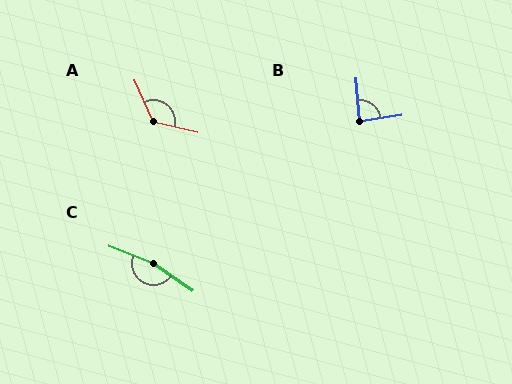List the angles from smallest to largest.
B (87°), A (128°), C (166°).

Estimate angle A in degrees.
Approximately 128 degrees.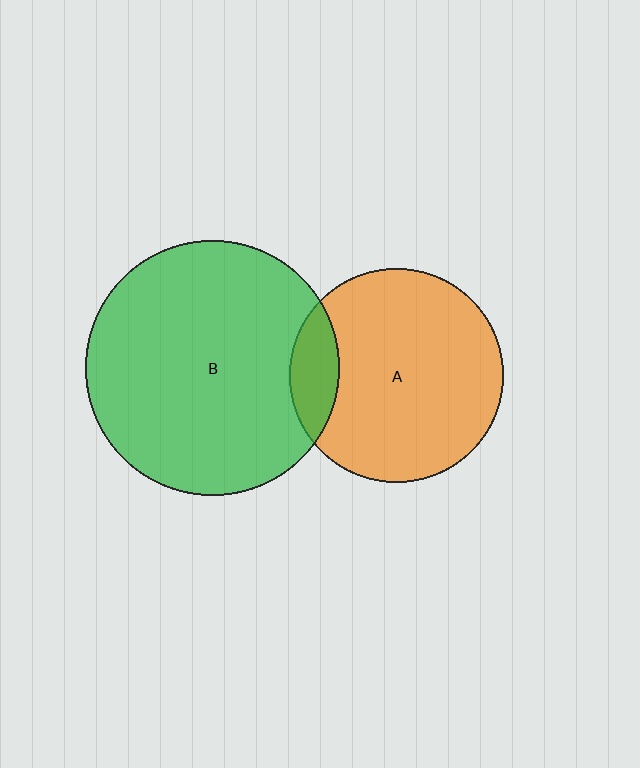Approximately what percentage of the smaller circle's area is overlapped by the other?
Approximately 15%.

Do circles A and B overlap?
Yes.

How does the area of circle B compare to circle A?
Approximately 1.4 times.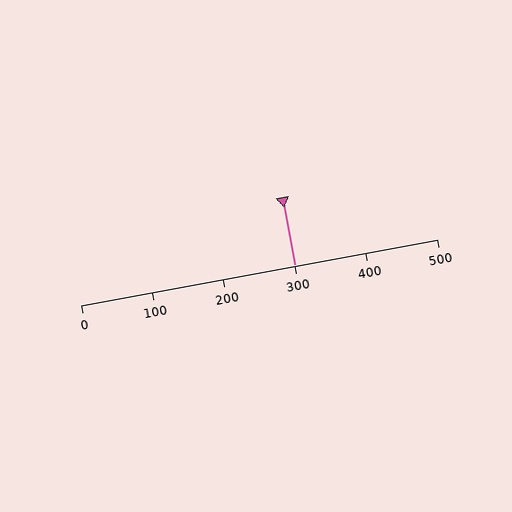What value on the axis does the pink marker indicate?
The marker indicates approximately 300.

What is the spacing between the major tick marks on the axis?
The major ticks are spaced 100 apart.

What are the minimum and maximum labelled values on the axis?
The axis runs from 0 to 500.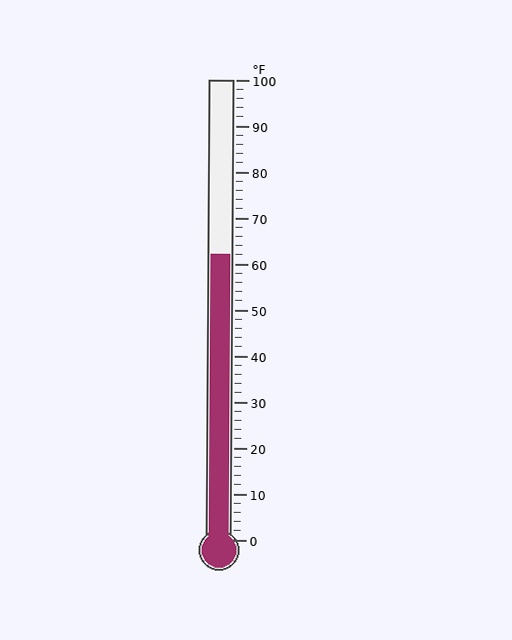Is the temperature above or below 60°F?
The temperature is above 60°F.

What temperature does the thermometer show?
The thermometer shows approximately 62°F.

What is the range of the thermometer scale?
The thermometer scale ranges from 0°F to 100°F.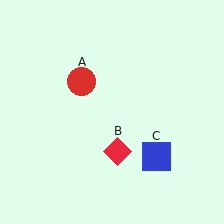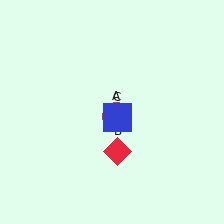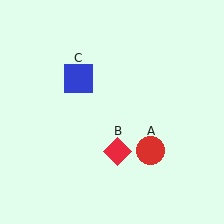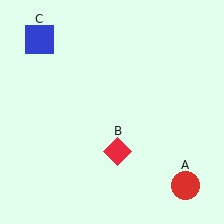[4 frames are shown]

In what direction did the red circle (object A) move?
The red circle (object A) moved down and to the right.